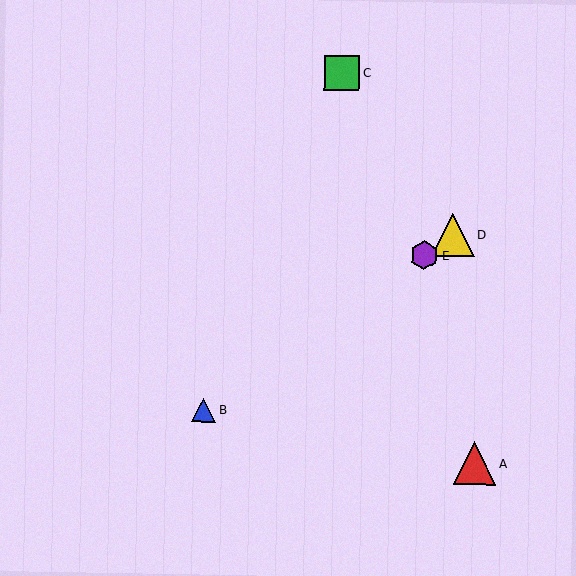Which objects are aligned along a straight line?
Objects B, D, E are aligned along a straight line.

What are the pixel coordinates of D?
Object D is at (453, 235).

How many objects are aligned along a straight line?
3 objects (B, D, E) are aligned along a straight line.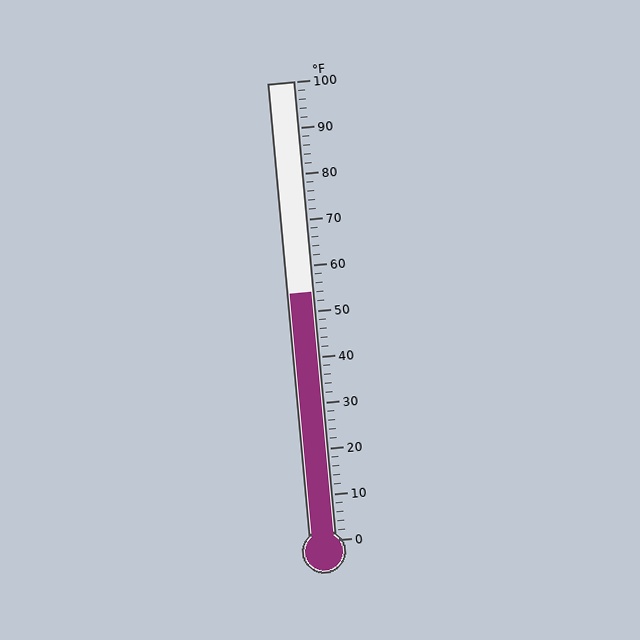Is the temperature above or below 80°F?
The temperature is below 80°F.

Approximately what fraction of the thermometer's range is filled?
The thermometer is filled to approximately 55% of its range.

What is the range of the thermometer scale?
The thermometer scale ranges from 0°F to 100°F.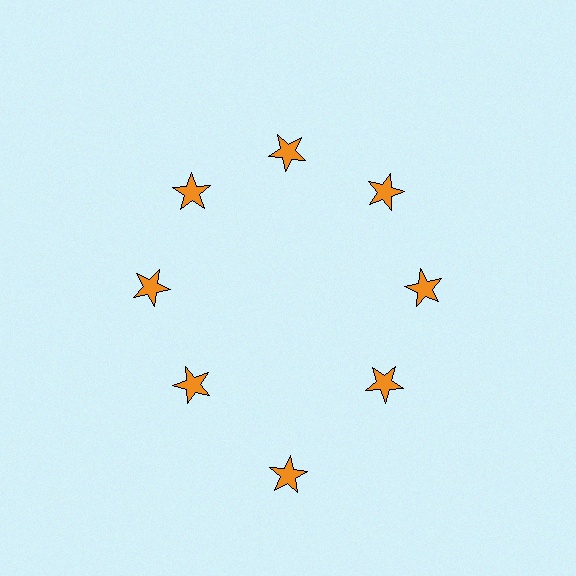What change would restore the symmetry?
The symmetry would be restored by moving it inward, back onto the ring so that all 8 stars sit at equal angles and equal distance from the center.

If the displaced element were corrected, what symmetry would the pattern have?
It would have 8-fold rotational symmetry — the pattern would map onto itself every 45 degrees.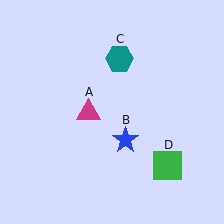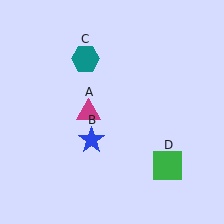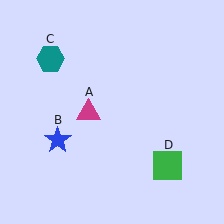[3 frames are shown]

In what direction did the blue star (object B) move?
The blue star (object B) moved left.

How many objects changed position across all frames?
2 objects changed position: blue star (object B), teal hexagon (object C).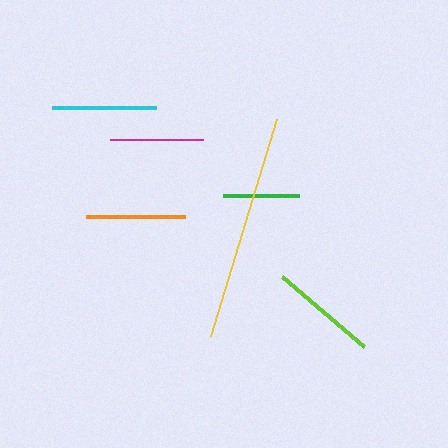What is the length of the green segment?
The green segment is approximately 77 pixels long.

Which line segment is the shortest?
The green line is the shortest at approximately 77 pixels.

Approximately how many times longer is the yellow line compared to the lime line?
The yellow line is approximately 2.1 times the length of the lime line.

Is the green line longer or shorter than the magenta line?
The magenta line is longer than the green line.